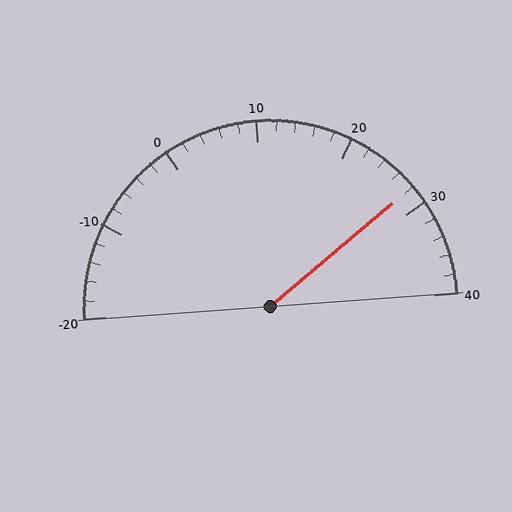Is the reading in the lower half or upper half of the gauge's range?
The reading is in the upper half of the range (-20 to 40).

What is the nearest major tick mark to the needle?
The nearest major tick mark is 30.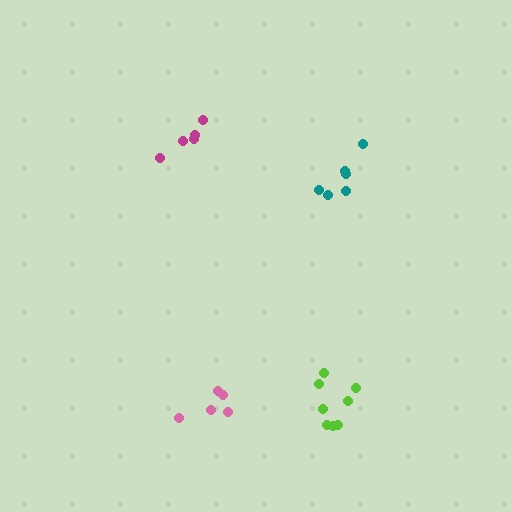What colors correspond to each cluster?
The clusters are colored: lime, pink, magenta, teal.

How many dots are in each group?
Group 1: 8 dots, Group 2: 5 dots, Group 3: 5 dots, Group 4: 6 dots (24 total).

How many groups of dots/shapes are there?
There are 4 groups.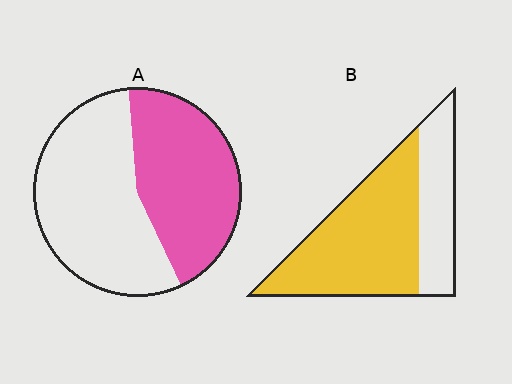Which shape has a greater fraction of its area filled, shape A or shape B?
Shape B.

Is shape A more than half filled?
No.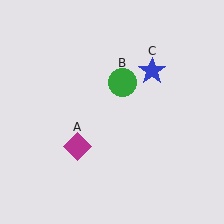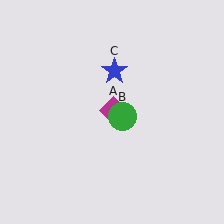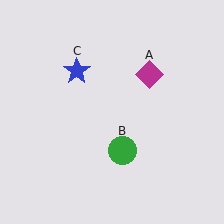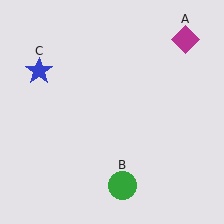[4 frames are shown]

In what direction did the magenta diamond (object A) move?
The magenta diamond (object A) moved up and to the right.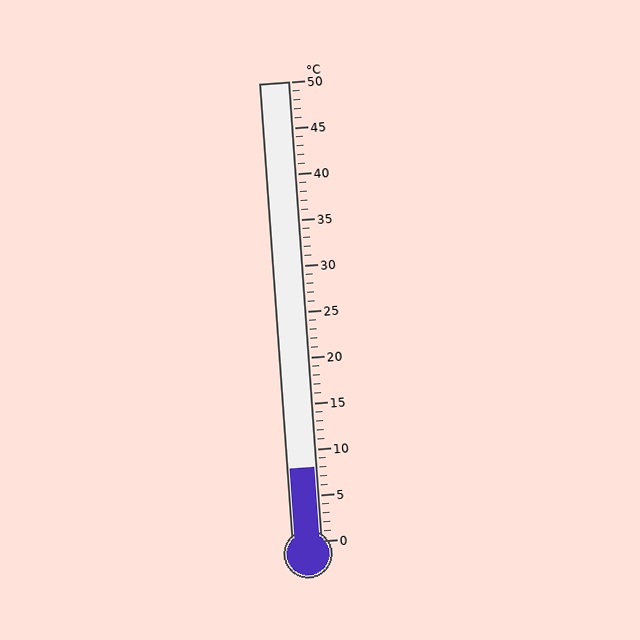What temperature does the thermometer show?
The thermometer shows approximately 8°C.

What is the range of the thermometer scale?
The thermometer scale ranges from 0°C to 50°C.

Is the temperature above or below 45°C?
The temperature is below 45°C.